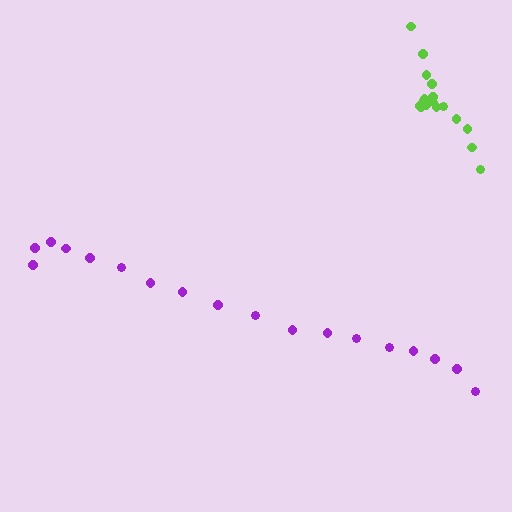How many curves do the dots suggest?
There are 2 distinct paths.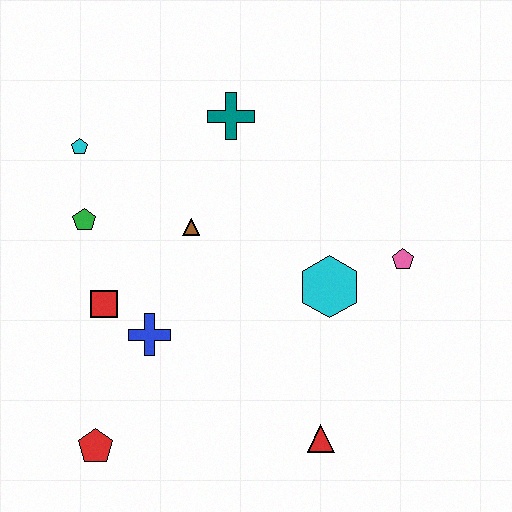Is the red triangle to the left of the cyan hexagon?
Yes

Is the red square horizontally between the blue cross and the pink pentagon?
No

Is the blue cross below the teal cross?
Yes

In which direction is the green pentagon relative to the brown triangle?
The green pentagon is to the left of the brown triangle.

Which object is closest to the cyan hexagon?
The pink pentagon is closest to the cyan hexagon.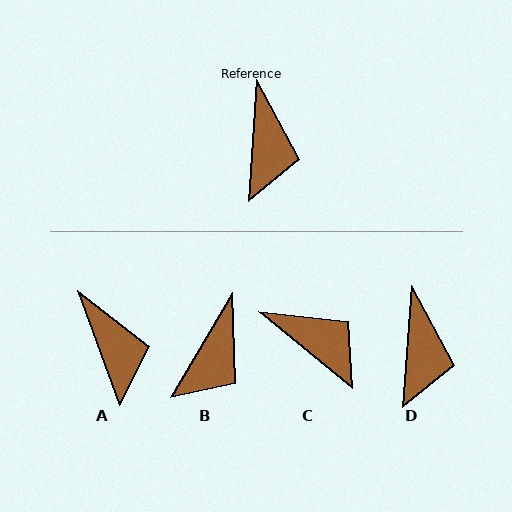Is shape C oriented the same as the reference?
No, it is off by about 55 degrees.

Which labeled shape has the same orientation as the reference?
D.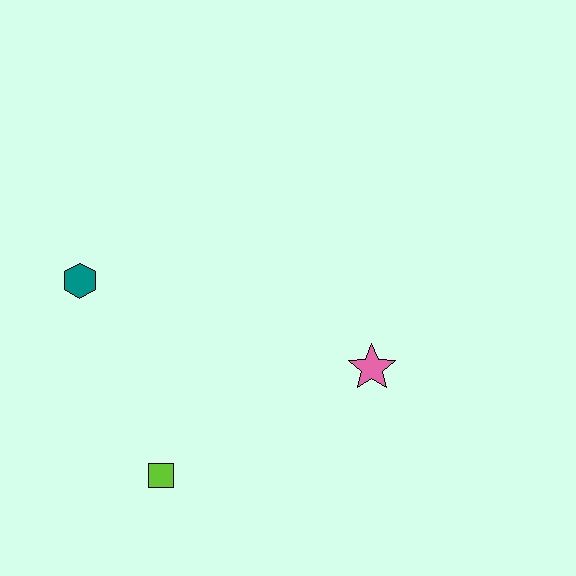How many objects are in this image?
There are 3 objects.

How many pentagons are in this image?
There are no pentagons.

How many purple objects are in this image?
There are no purple objects.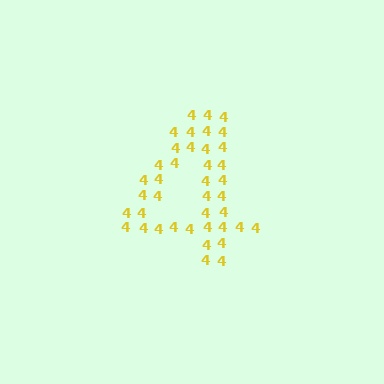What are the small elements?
The small elements are digit 4's.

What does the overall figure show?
The overall figure shows the digit 4.